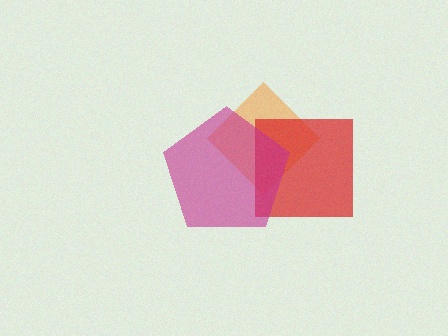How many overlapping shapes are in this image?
There are 3 overlapping shapes in the image.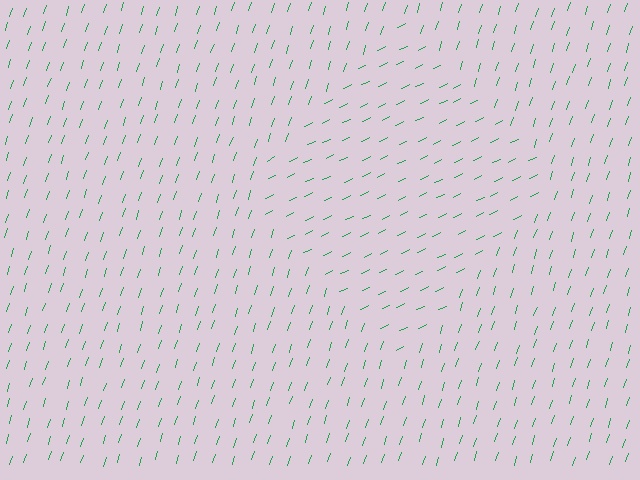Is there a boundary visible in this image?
Yes, there is a texture boundary formed by a change in line orientation.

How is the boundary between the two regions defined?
The boundary is defined purely by a change in line orientation (approximately 45 degrees difference). All lines are the same color and thickness.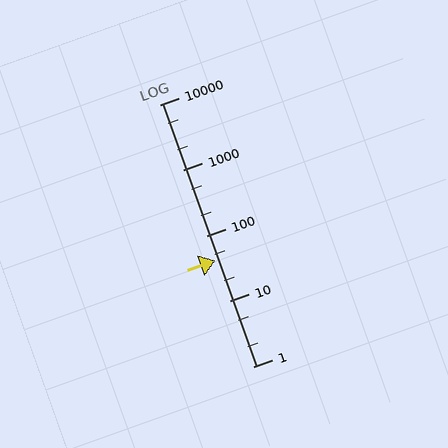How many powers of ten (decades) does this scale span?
The scale spans 4 decades, from 1 to 10000.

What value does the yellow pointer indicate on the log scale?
The pointer indicates approximately 42.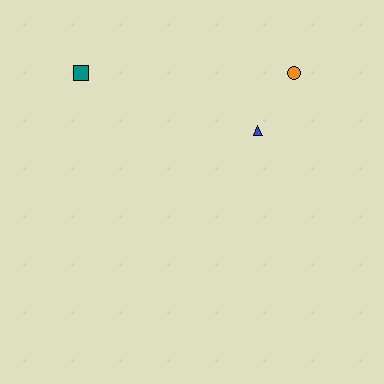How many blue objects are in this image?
There is 1 blue object.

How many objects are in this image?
There are 3 objects.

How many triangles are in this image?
There is 1 triangle.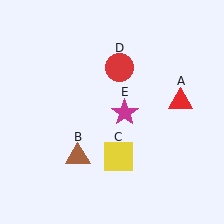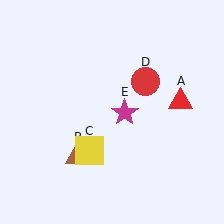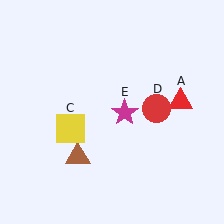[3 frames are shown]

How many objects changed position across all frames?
2 objects changed position: yellow square (object C), red circle (object D).